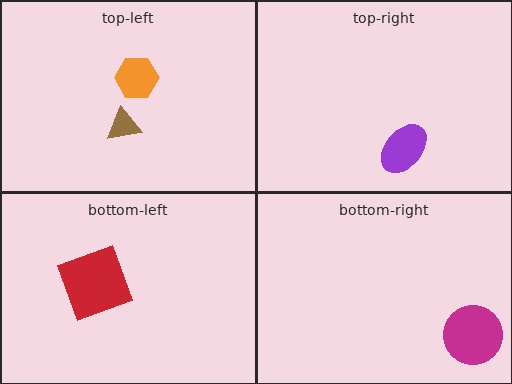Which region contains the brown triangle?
The top-left region.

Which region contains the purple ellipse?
The top-right region.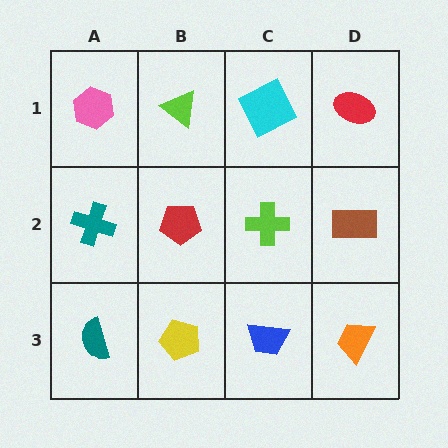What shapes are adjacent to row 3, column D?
A brown rectangle (row 2, column D), a blue trapezoid (row 3, column C).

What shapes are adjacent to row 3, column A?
A teal cross (row 2, column A), a yellow pentagon (row 3, column B).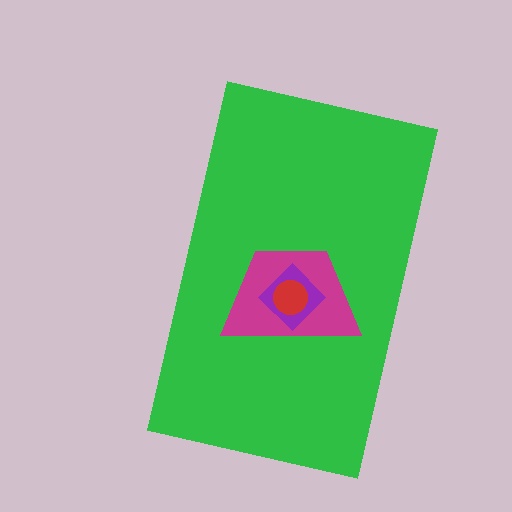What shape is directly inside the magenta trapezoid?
The purple diamond.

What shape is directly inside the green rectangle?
The magenta trapezoid.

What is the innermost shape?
The red circle.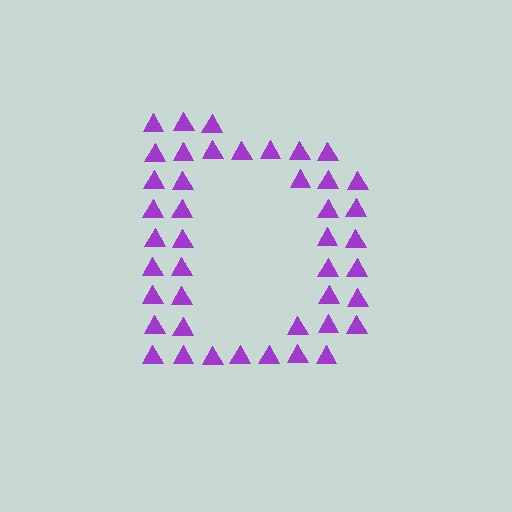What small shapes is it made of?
It is made of small triangles.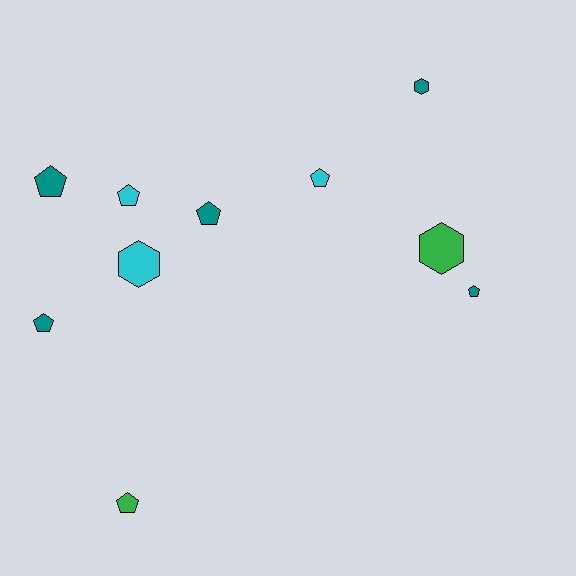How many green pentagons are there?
There is 1 green pentagon.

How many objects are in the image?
There are 10 objects.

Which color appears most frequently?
Teal, with 5 objects.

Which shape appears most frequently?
Pentagon, with 7 objects.